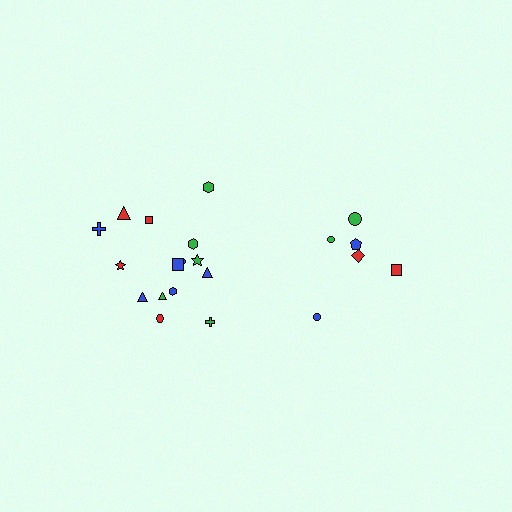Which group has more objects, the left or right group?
The left group.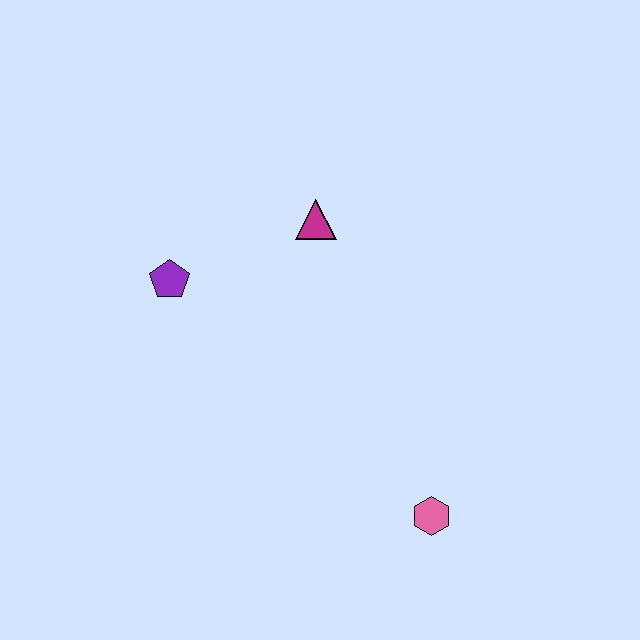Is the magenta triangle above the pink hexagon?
Yes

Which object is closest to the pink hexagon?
The magenta triangle is closest to the pink hexagon.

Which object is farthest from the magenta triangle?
The pink hexagon is farthest from the magenta triangle.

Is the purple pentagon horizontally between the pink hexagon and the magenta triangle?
No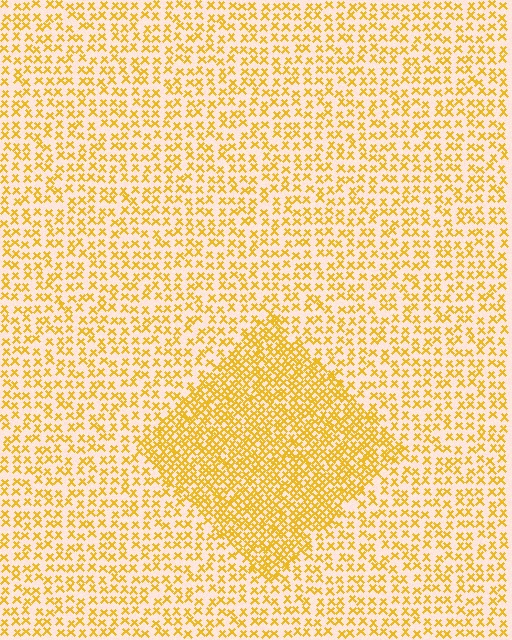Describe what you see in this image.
The image contains small yellow elements arranged at two different densities. A diamond-shaped region is visible where the elements are more densely packed than the surrounding area.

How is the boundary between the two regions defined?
The boundary is defined by a change in element density (approximately 2.0x ratio). All elements are the same color, size, and shape.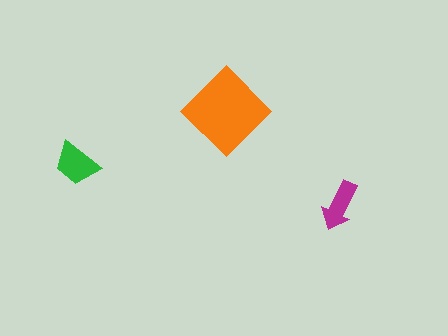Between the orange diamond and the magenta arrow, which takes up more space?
The orange diamond.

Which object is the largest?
The orange diamond.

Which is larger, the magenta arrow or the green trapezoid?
The green trapezoid.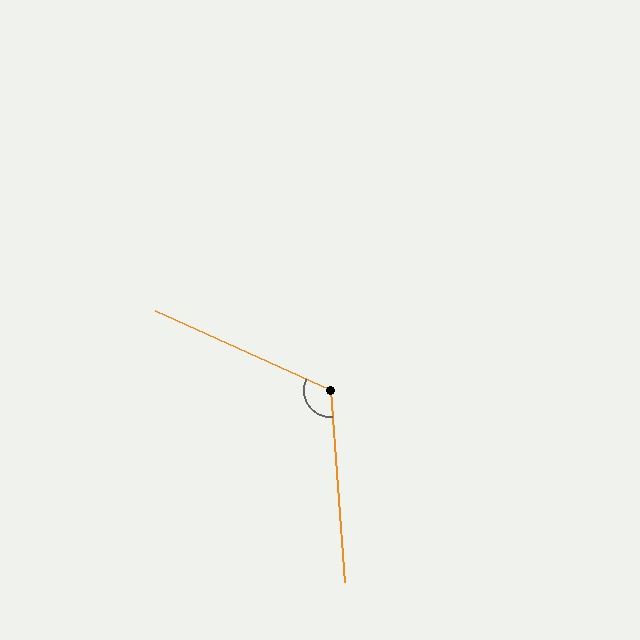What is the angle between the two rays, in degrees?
Approximately 119 degrees.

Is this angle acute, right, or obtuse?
It is obtuse.